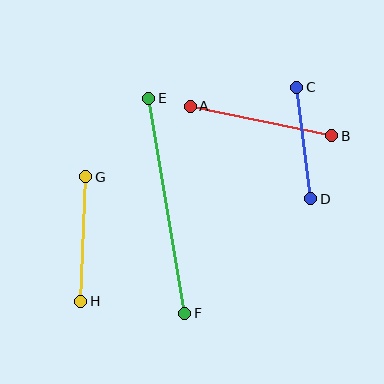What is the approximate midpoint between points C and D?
The midpoint is at approximately (304, 143) pixels.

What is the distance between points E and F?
The distance is approximately 218 pixels.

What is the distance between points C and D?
The distance is approximately 112 pixels.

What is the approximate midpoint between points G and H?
The midpoint is at approximately (83, 239) pixels.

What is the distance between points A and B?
The distance is approximately 145 pixels.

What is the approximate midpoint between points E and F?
The midpoint is at approximately (167, 206) pixels.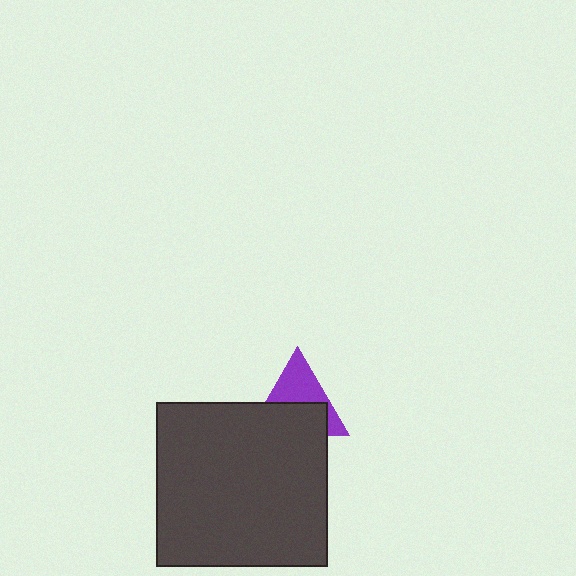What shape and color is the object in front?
The object in front is a dark gray rectangle.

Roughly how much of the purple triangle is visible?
About half of it is visible (roughly 48%).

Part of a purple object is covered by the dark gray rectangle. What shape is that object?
It is a triangle.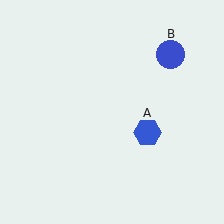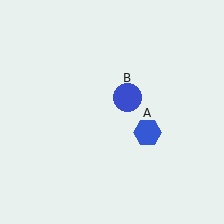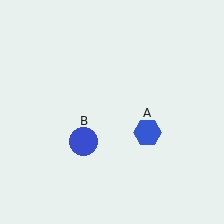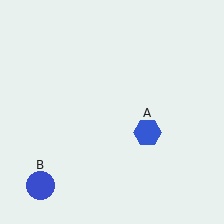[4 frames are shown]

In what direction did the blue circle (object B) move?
The blue circle (object B) moved down and to the left.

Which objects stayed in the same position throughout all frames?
Blue hexagon (object A) remained stationary.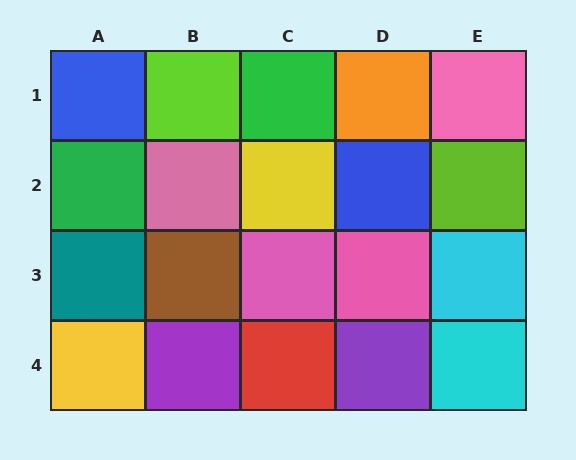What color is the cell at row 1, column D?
Orange.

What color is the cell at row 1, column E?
Pink.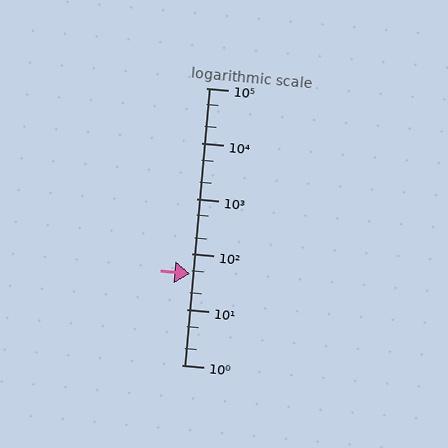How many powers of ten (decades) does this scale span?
The scale spans 5 decades, from 1 to 100000.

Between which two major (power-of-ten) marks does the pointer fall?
The pointer is between 10 and 100.